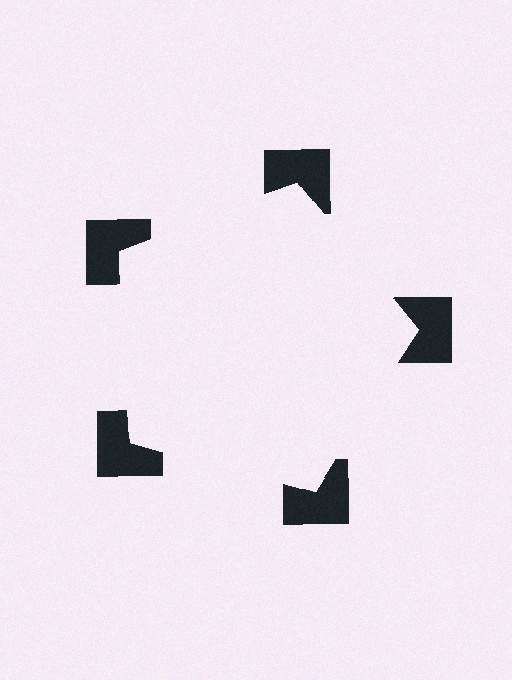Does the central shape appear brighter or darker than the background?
It typically appears slightly brighter than the background, even though no actual brightness change is drawn.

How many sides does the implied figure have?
5 sides.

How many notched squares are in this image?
There are 5 — one at each vertex of the illusory pentagon.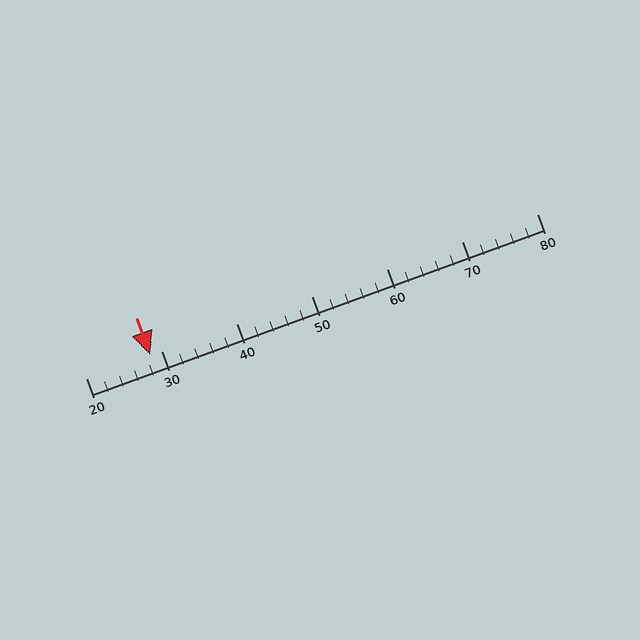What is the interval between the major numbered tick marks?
The major tick marks are spaced 10 units apart.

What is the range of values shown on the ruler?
The ruler shows values from 20 to 80.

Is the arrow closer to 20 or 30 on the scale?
The arrow is closer to 30.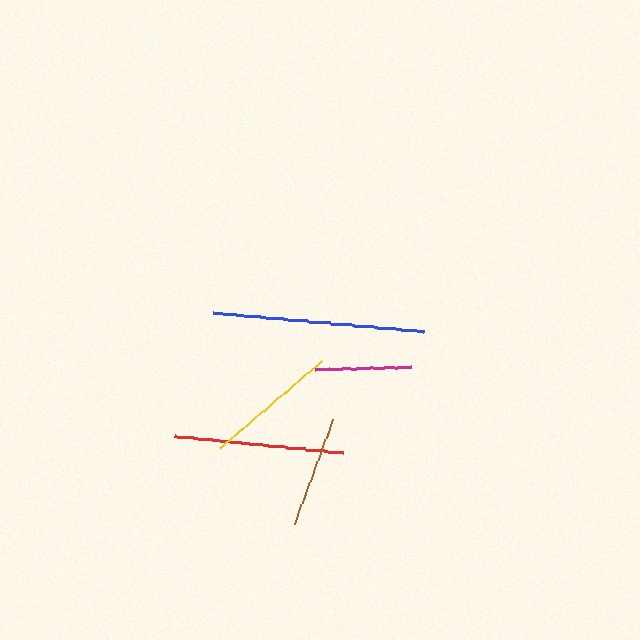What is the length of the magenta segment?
The magenta segment is approximately 96 pixels long.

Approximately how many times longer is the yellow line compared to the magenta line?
The yellow line is approximately 1.4 times the length of the magenta line.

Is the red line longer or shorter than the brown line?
The red line is longer than the brown line.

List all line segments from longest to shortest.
From longest to shortest: blue, red, yellow, brown, magenta.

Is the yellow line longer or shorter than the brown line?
The yellow line is longer than the brown line.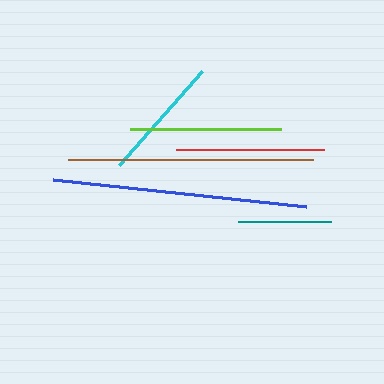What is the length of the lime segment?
The lime segment is approximately 150 pixels long.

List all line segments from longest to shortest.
From longest to shortest: blue, brown, lime, red, cyan, teal.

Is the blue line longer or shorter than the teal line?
The blue line is longer than the teal line.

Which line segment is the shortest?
The teal line is the shortest at approximately 93 pixels.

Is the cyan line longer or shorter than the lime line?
The lime line is longer than the cyan line.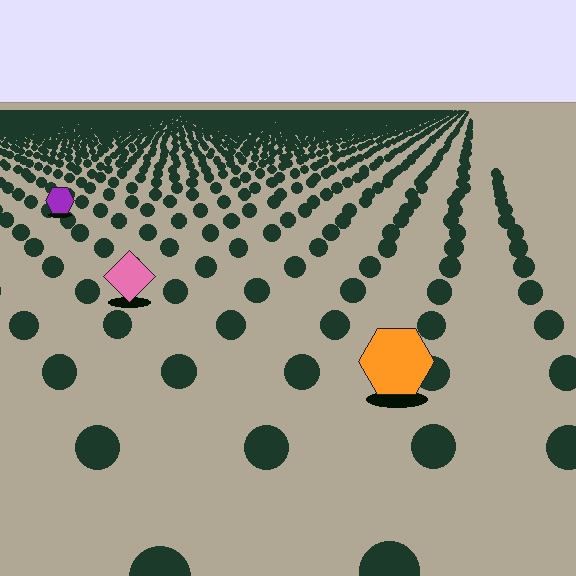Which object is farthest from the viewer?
The purple hexagon is farthest from the viewer. It appears smaller and the ground texture around it is denser.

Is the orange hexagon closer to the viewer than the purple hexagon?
Yes. The orange hexagon is closer — you can tell from the texture gradient: the ground texture is coarser near it.